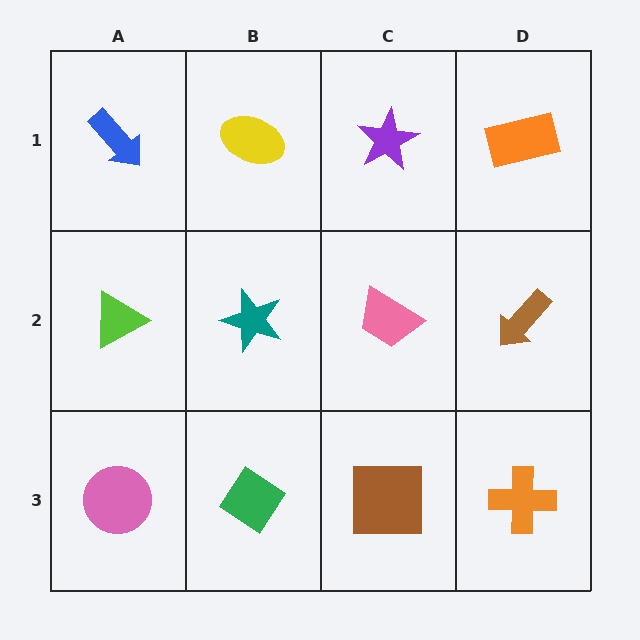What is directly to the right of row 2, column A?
A teal star.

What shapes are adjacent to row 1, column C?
A pink trapezoid (row 2, column C), a yellow ellipse (row 1, column B), an orange rectangle (row 1, column D).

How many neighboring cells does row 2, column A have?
3.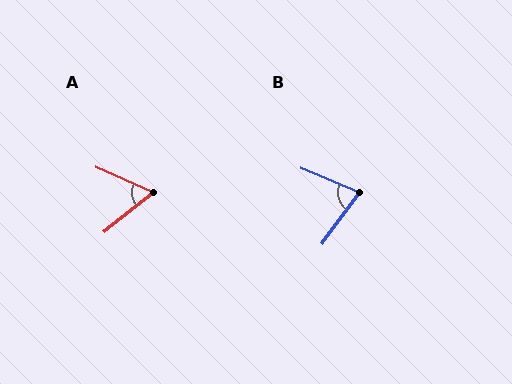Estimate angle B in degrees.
Approximately 76 degrees.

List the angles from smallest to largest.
A (62°), B (76°).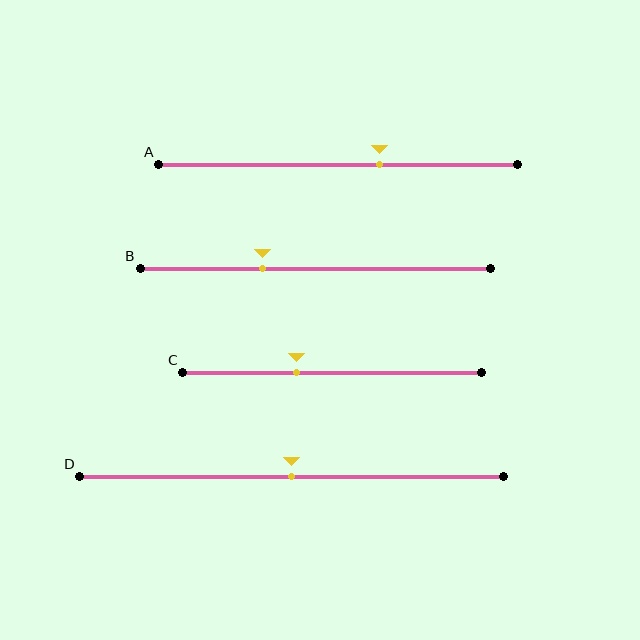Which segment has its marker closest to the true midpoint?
Segment D has its marker closest to the true midpoint.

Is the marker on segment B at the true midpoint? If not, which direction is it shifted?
No, the marker on segment B is shifted to the left by about 15% of the segment length.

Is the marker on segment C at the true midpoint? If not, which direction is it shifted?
No, the marker on segment C is shifted to the left by about 12% of the segment length.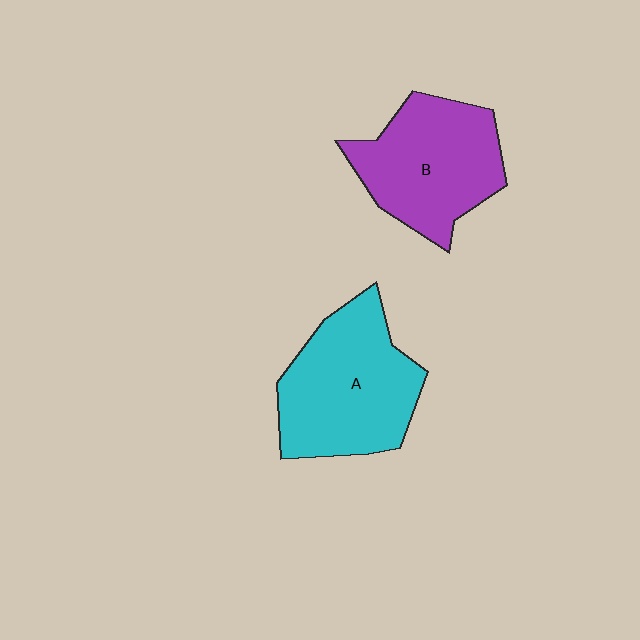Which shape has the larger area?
Shape A (cyan).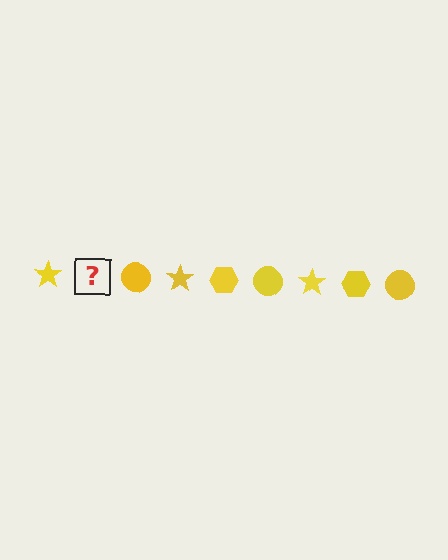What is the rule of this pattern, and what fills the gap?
The rule is that the pattern cycles through star, hexagon, circle shapes in yellow. The gap should be filled with a yellow hexagon.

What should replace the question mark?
The question mark should be replaced with a yellow hexagon.